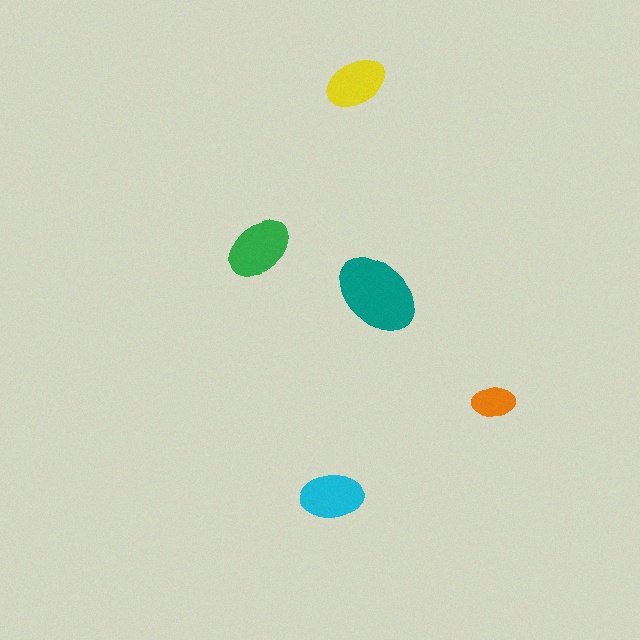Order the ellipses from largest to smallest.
the teal one, the green one, the cyan one, the yellow one, the orange one.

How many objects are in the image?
There are 5 objects in the image.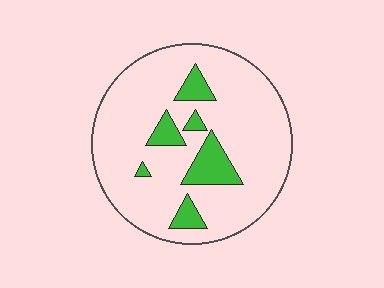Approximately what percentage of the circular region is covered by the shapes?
Approximately 15%.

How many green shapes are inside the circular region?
6.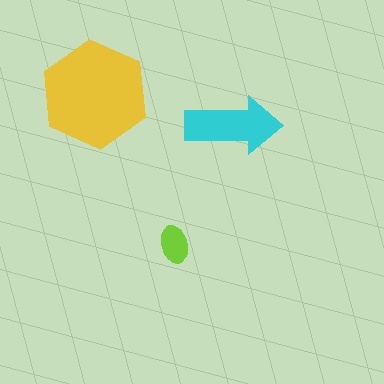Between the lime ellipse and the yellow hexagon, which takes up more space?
The yellow hexagon.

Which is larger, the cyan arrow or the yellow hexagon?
The yellow hexagon.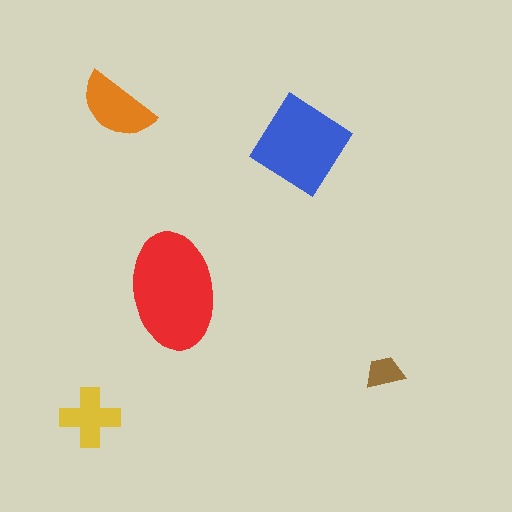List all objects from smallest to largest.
The brown trapezoid, the yellow cross, the orange semicircle, the blue diamond, the red ellipse.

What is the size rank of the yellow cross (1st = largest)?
4th.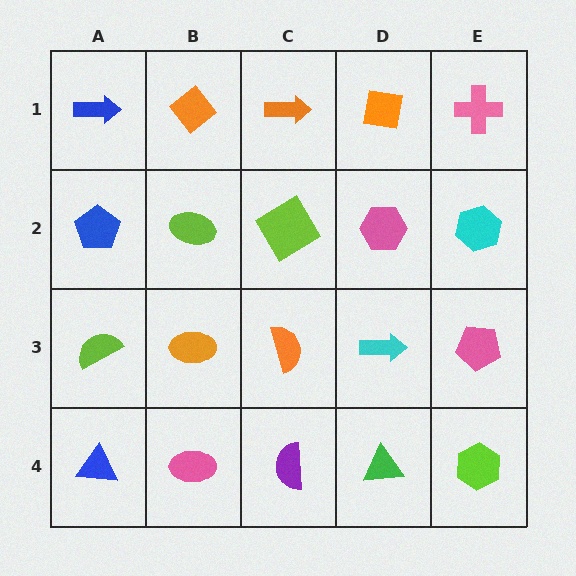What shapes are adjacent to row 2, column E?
A pink cross (row 1, column E), a pink pentagon (row 3, column E), a pink hexagon (row 2, column D).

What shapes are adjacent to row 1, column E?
A cyan hexagon (row 2, column E), an orange square (row 1, column D).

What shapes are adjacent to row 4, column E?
A pink pentagon (row 3, column E), a green triangle (row 4, column D).